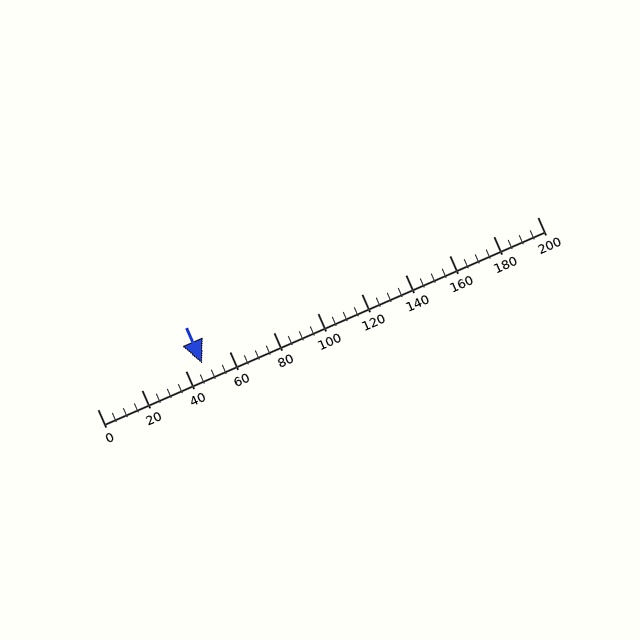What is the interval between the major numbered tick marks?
The major tick marks are spaced 20 units apart.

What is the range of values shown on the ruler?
The ruler shows values from 0 to 200.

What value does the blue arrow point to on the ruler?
The blue arrow points to approximately 48.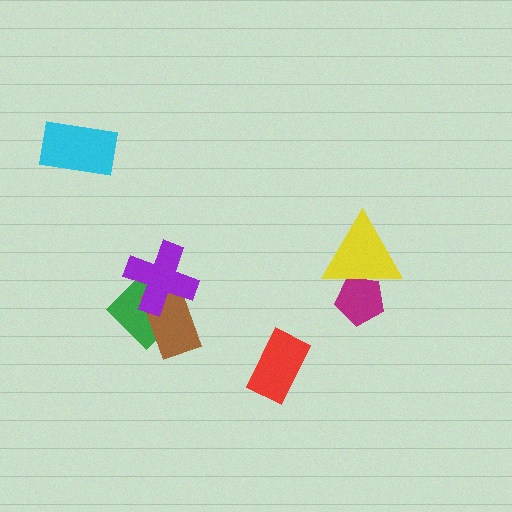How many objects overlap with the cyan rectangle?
0 objects overlap with the cyan rectangle.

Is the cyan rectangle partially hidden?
No, no other shape covers it.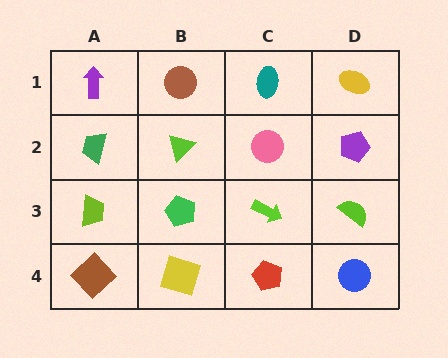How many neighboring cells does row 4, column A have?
2.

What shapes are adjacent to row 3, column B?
A lime triangle (row 2, column B), a yellow square (row 4, column B), a lime trapezoid (row 3, column A), a lime arrow (row 3, column C).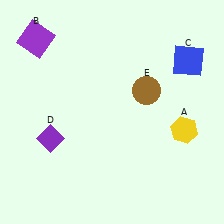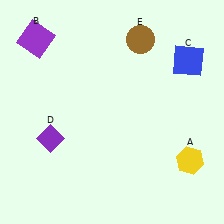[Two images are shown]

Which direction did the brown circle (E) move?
The brown circle (E) moved up.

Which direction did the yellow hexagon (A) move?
The yellow hexagon (A) moved down.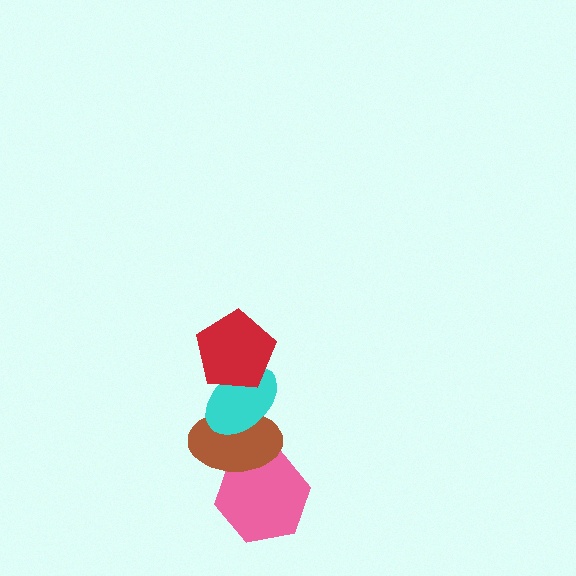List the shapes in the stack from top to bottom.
From top to bottom: the red pentagon, the cyan ellipse, the brown ellipse, the pink hexagon.